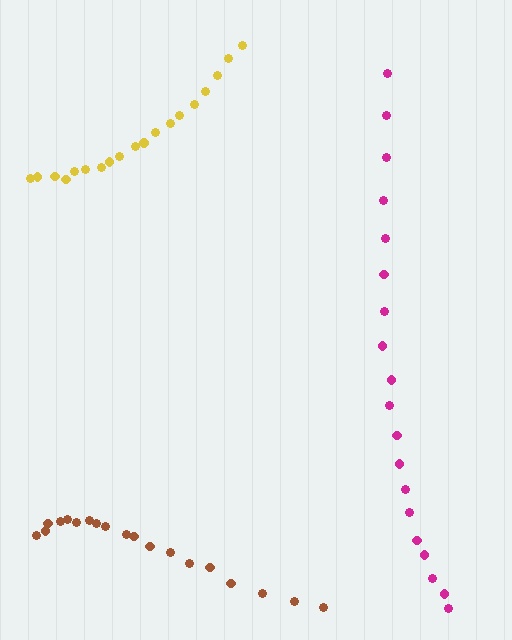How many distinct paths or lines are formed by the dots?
There are 3 distinct paths.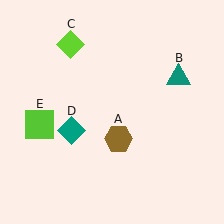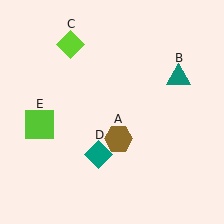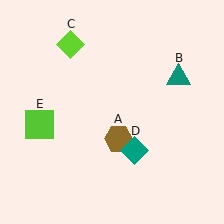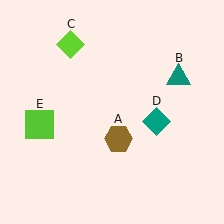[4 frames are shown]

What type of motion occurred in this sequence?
The teal diamond (object D) rotated counterclockwise around the center of the scene.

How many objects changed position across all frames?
1 object changed position: teal diamond (object D).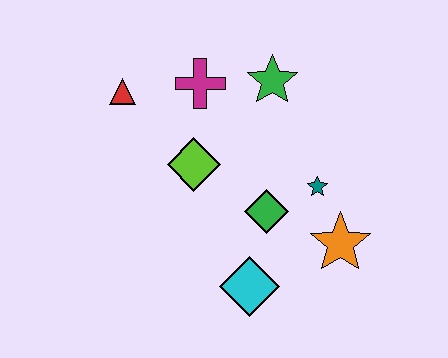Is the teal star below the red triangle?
Yes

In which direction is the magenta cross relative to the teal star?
The magenta cross is to the left of the teal star.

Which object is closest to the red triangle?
The magenta cross is closest to the red triangle.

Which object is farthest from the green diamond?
The red triangle is farthest from the green diamond.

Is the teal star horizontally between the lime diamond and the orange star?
Yes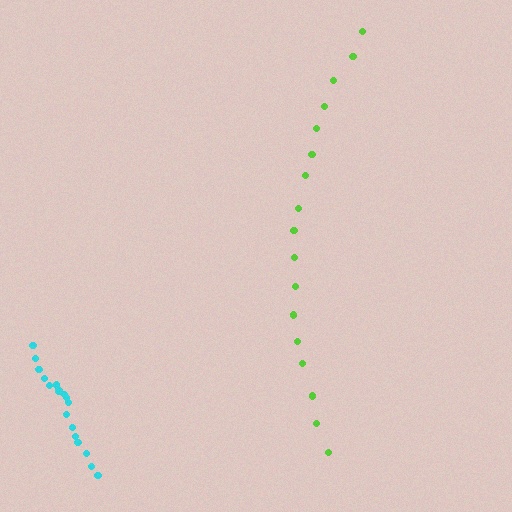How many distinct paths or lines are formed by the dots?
There are 2 distinct paths.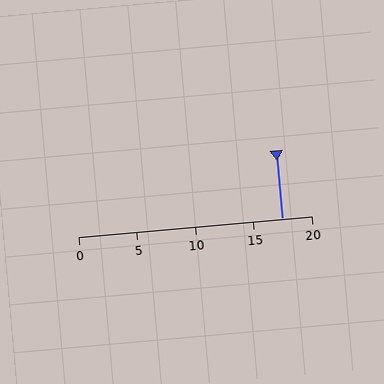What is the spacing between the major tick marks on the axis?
The major ticks are spaced 5 apart.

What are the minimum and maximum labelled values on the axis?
The axis runs from 0 to 20.